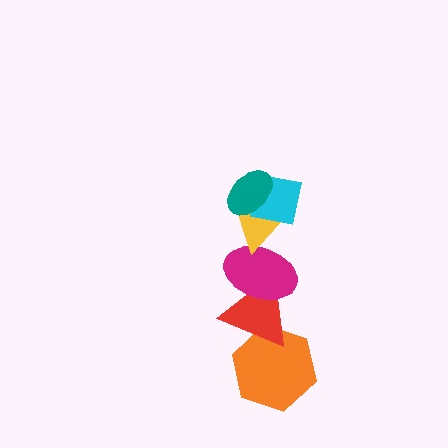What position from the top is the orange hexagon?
The orange hexagon is 6th from the top.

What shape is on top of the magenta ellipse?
The yellow triangle is on top of the magenta ellipse.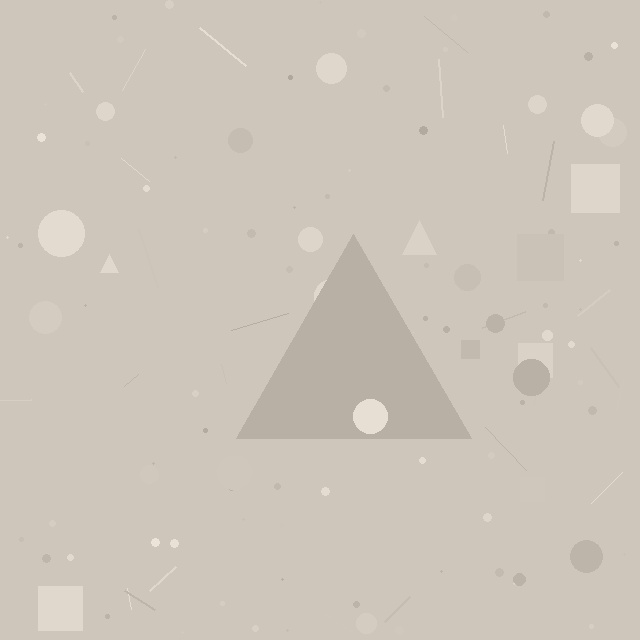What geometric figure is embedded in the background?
A triangle is embedded in the background.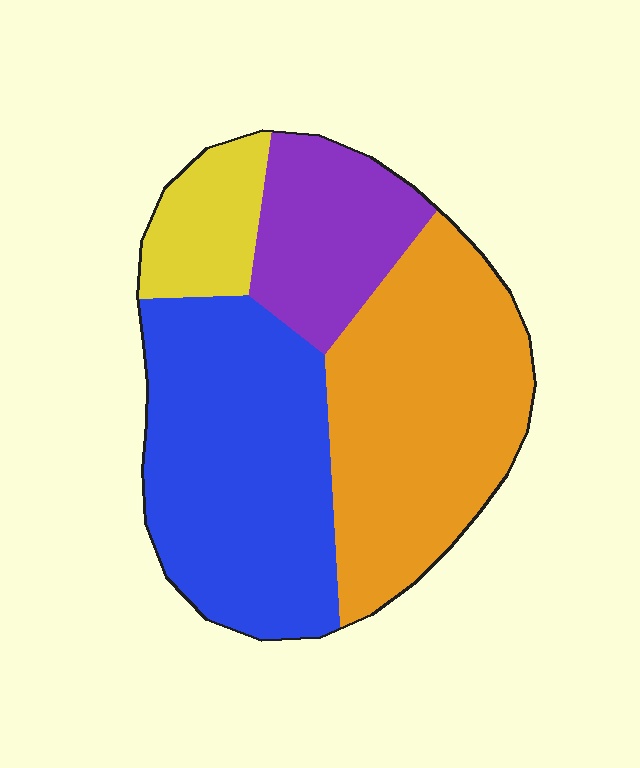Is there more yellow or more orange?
Orange.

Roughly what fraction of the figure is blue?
Blue covers about 35% of the figure.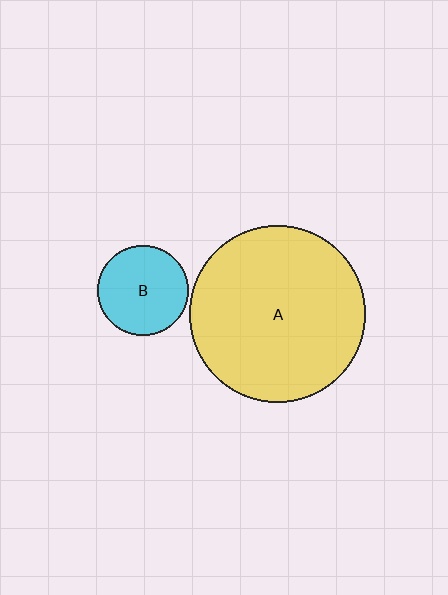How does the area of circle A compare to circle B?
Approximately 3.8 times.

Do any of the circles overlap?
No, none of the circles overlap.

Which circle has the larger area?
Circle A (yellow).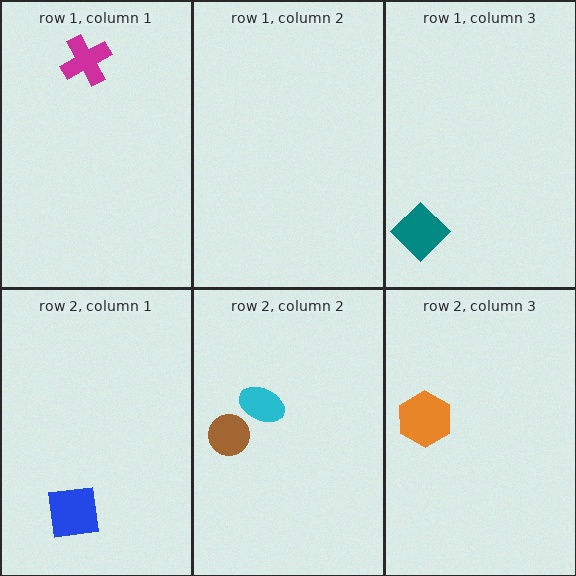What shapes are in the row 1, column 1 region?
The magenta cross.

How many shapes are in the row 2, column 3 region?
1.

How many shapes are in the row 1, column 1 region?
1.